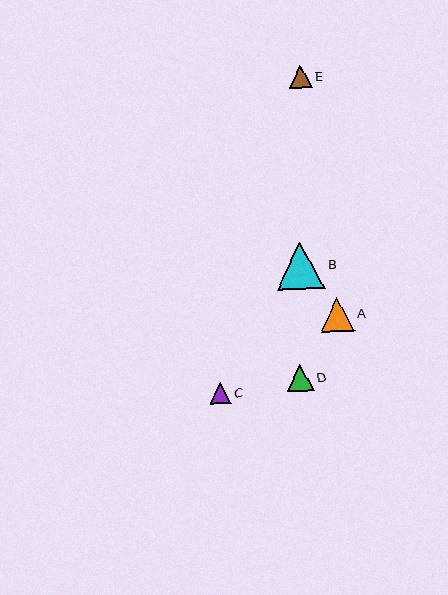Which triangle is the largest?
Triangle B is the largest with a size of approximately 48 pixels.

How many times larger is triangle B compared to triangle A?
Triangle B is approximately 1.4 times the size of triangle A.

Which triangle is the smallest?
Triangle C is the smallest with a size of approximately 21 pixels.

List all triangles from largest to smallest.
From largest to smallest: B, A, D, E, C.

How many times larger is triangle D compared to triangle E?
Triangle D is approximately 1.2 times the size of triangle E.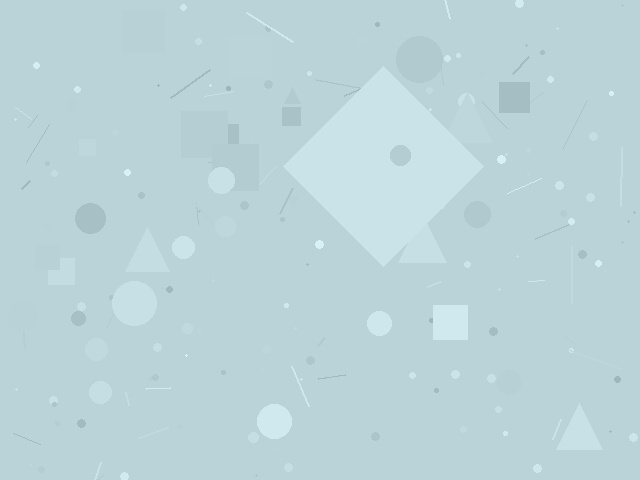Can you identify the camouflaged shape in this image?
The camouflaged shape is a diamond.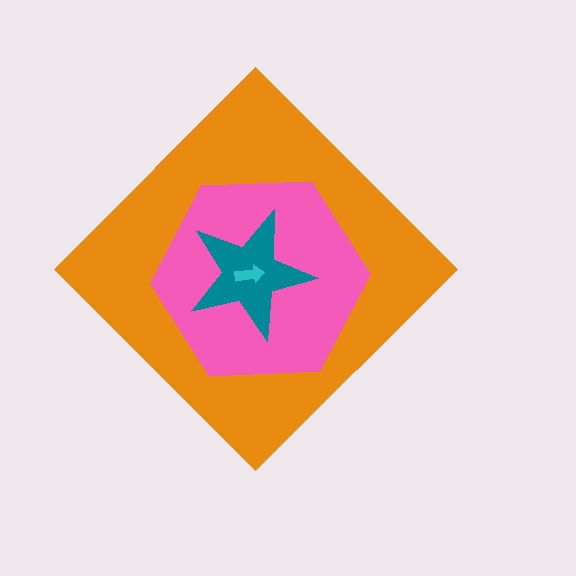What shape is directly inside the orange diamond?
The pink hexagon.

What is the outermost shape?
The orange diamond.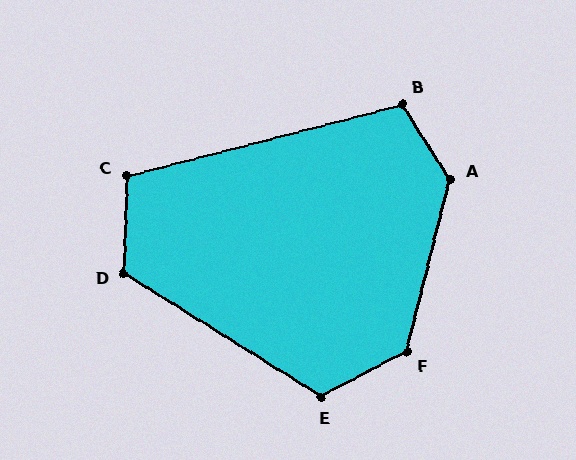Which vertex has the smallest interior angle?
C, at approximately 106 degrees.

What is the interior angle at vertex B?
Approximately 108 degrees (obtuse).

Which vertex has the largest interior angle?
A, at approximately 133 degrees.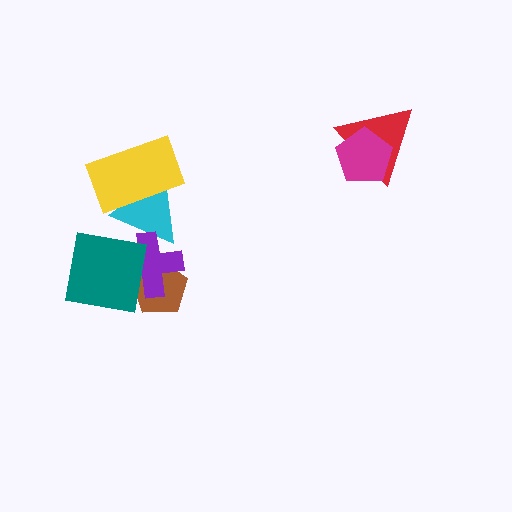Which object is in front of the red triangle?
The magenta pentagon is in front of the red triangle.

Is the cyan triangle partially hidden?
Yes, it is partially covered by another shape.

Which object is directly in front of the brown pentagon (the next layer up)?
The purple cross is directly in front of the brown pentagon.